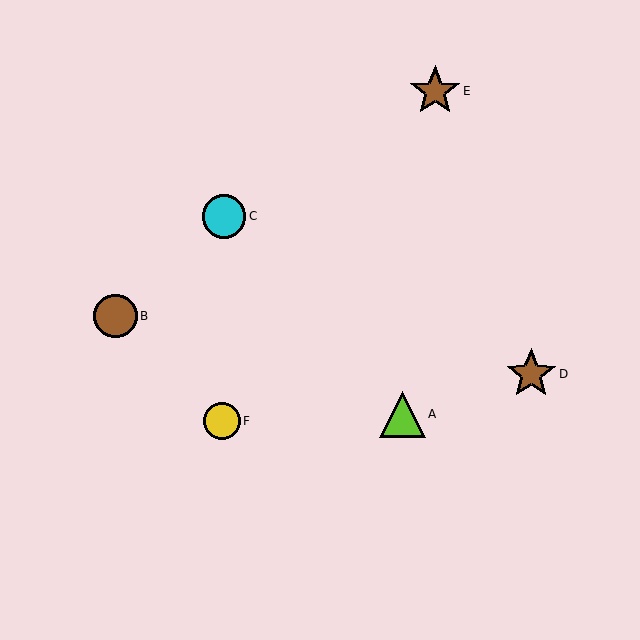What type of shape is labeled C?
Shape C is a cyan circle.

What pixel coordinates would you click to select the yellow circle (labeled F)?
Click at (222, 421) to select the yellow circle F.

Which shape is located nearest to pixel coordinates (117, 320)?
The brown circle (labeled B) at (116, 316) is nearest to that location.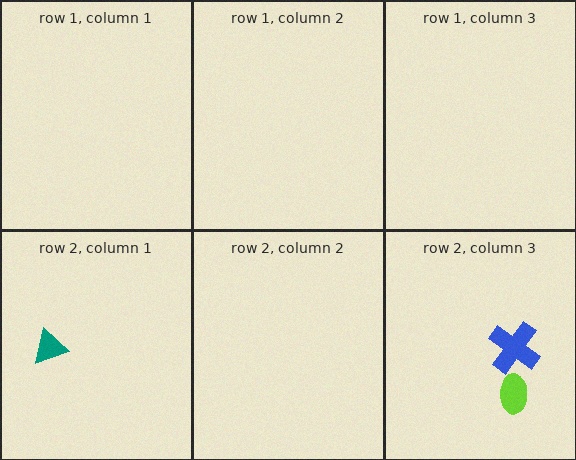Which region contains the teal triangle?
The row 2, column 1 region.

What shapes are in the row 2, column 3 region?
The lime ellipse, the blue cross.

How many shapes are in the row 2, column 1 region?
1.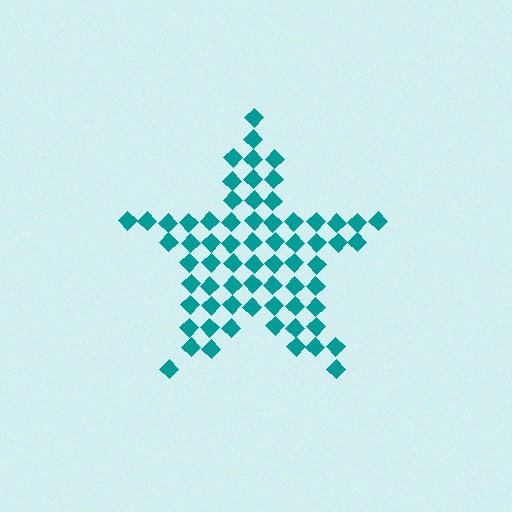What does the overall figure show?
The overall figure shows a star.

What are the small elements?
The small elements are diamonds.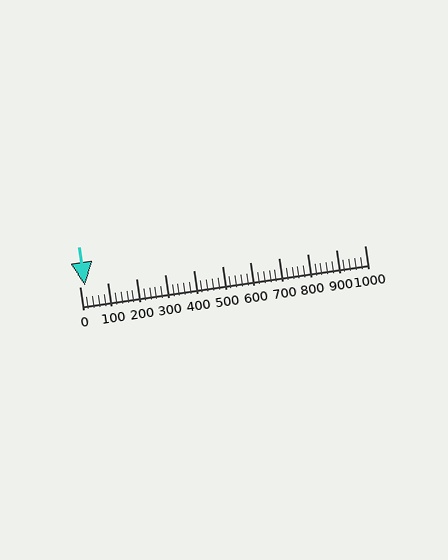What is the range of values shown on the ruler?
The ruler shows values from 0 to 1000.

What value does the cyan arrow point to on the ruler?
The cyan arrow points to approximately 20.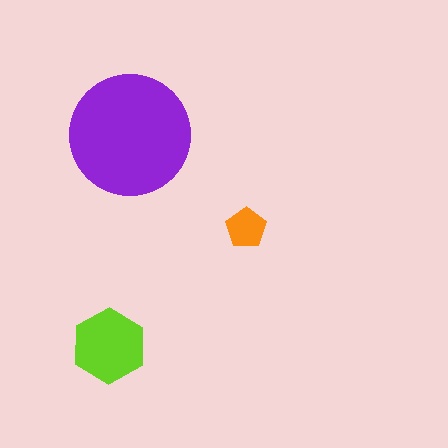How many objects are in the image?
There are 3 objects in the image.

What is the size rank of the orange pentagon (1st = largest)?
3rd.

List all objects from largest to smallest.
The purple circle, the lime hexagon, the orange pentagon.